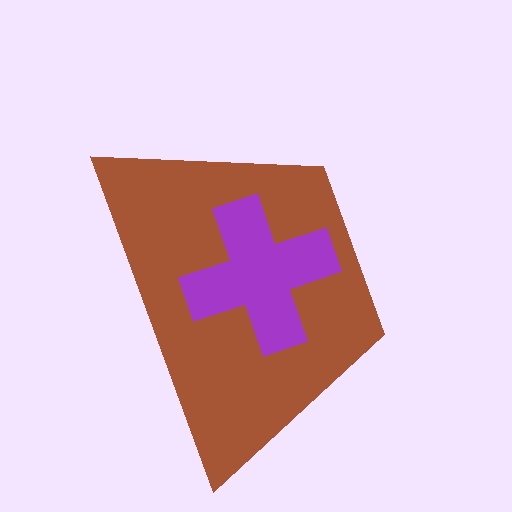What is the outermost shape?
The brown trapezoid.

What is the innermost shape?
The purple cross.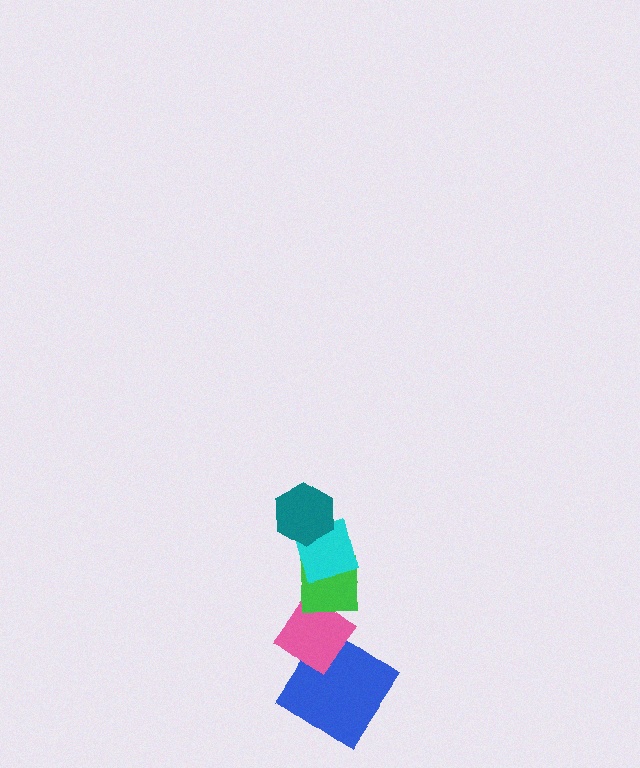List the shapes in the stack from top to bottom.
From top to bottom: the teal hexagon, the cyan square, the green square, the pink diamond, the blue diamond.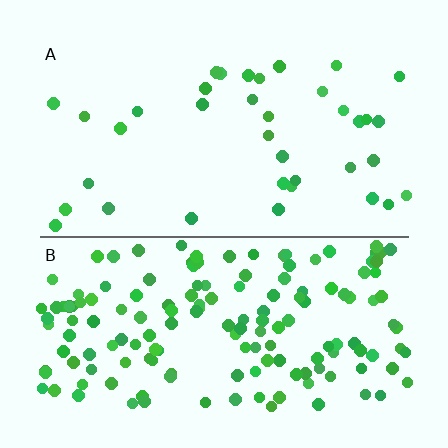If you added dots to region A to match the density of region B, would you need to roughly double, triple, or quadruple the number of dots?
Approximately quadruple.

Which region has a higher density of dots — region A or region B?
B (the bottom).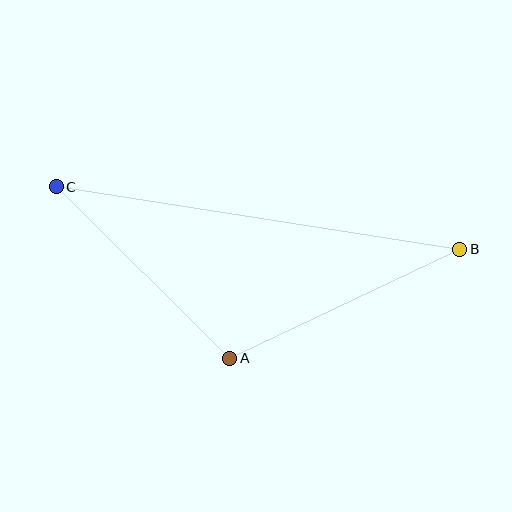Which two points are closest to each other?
Points A and C are closest to each other.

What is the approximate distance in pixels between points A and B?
The distance between A and B is approximately 254 pixels.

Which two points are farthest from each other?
Points B and C are farthest from each other.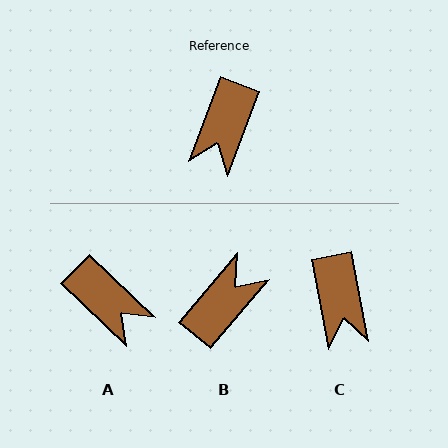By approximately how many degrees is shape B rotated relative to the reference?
Approximately 160 degrees counter-clockwise.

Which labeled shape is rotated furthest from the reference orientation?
B, about 160 degrees away.